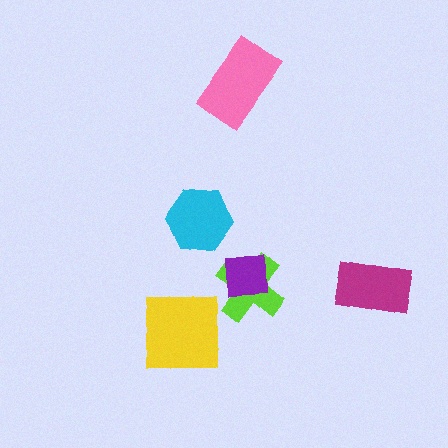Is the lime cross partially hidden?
Yes, it is partially covered by another shape.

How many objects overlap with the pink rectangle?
0 objects overlap with the pink rectangle.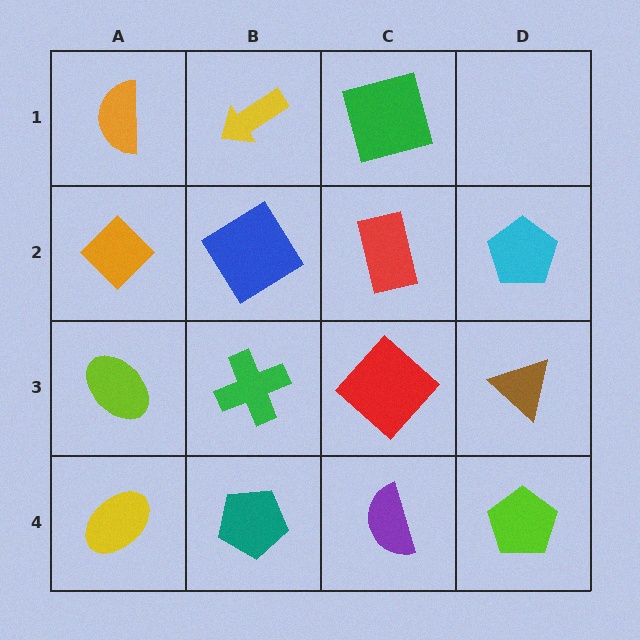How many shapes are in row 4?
4 shapes.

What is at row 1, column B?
A yellow arrow.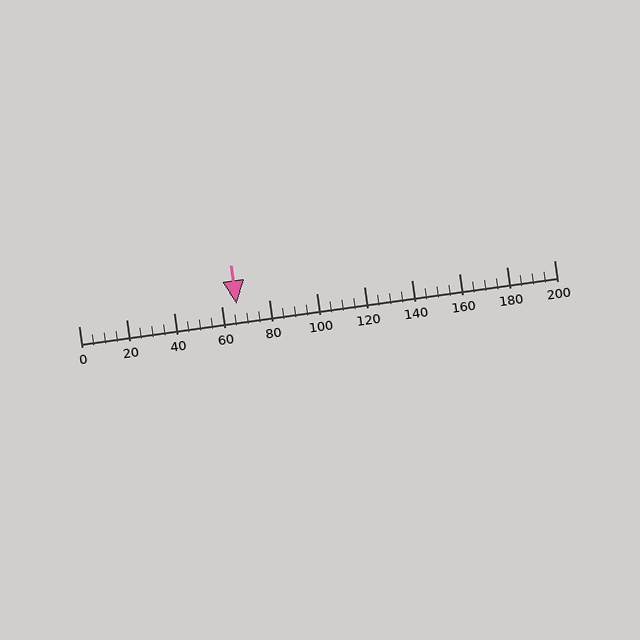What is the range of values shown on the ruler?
The ruler shows values from 0 to 200.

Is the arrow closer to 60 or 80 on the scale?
The arrow is closer to 60.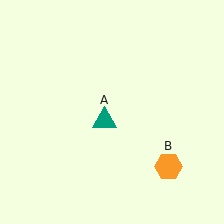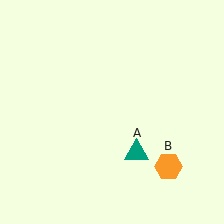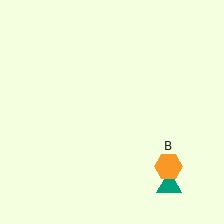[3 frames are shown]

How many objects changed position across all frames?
1 object changed position: teal triangle (object A).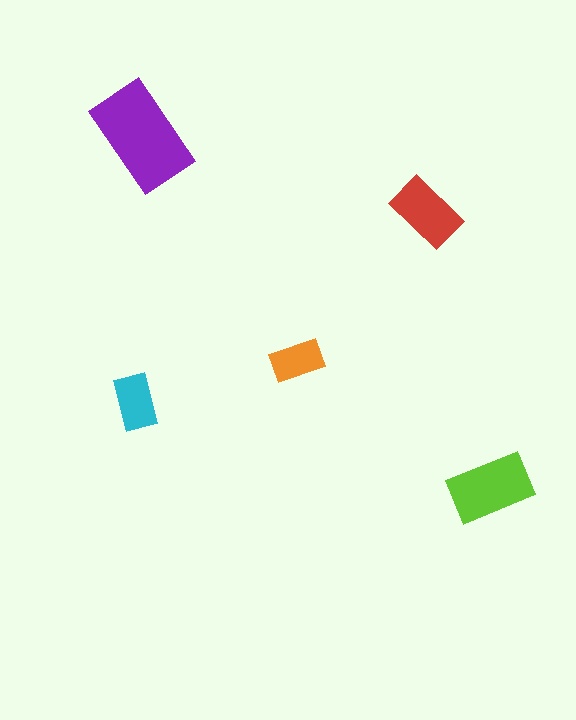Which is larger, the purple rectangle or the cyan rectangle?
The purple one.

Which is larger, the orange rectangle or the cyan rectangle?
The cyan one.